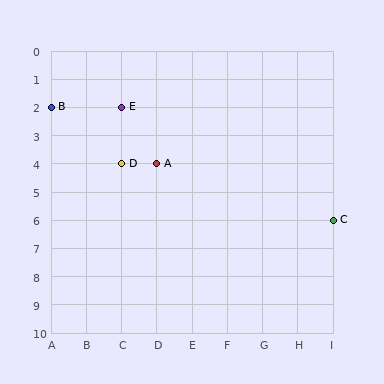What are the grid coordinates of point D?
Point D is at grid coordinates (C, 4).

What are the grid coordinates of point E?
Point E is at grid coordinates (C, 2).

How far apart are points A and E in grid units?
Points A and E are 1 column and 2 rows apart (about 2.2 grid units diagonally).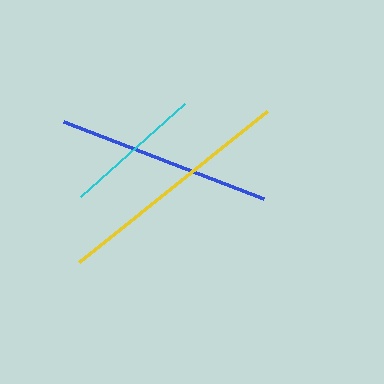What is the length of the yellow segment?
The yellow segment is approximately 241 pixels long.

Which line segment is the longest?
The yellow line is the longest at approximately 241 pixels.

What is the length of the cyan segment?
The cyan segment is approximately 139 pixels long.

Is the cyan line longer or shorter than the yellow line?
The yellow line is longer than the cyan line.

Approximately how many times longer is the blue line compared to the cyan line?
The blue line is approximately 1.5 times the length of the cyan line.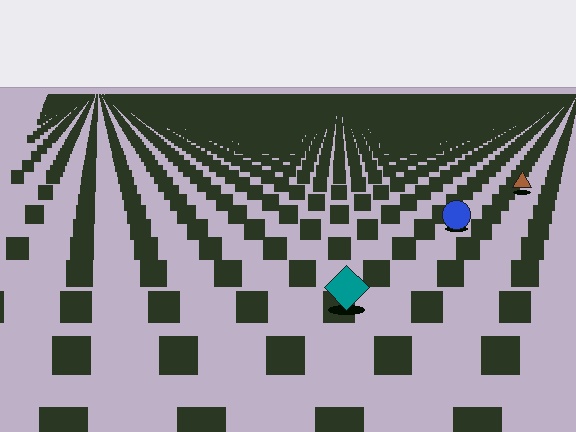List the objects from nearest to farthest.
From nearest to farthest: the teal diamond, the blue circle, the brown triangle.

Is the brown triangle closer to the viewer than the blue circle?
No. The blue circle is closer — you can tell from the texture gradient: the ground texture is coarser near it.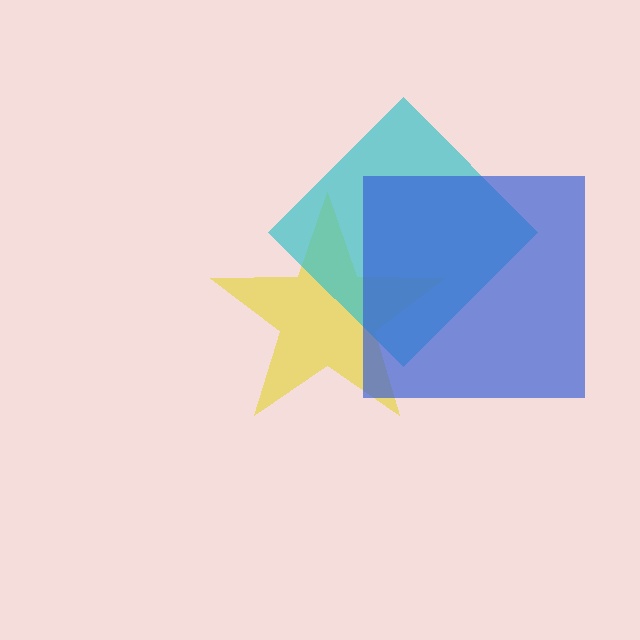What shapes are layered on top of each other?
The layered shapes are: a yellow star, a cyan diamond, a blue square.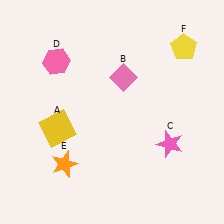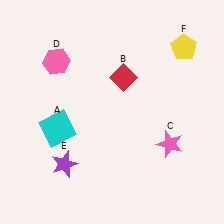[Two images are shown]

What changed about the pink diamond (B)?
In Image 1, B is pink. In Image 2, it changed to red.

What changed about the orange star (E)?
In Image 1, E is orange. In Image 2, it changed to purple.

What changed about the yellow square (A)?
In Image 1, A is yellow. In Image 2, it changed to cyan.